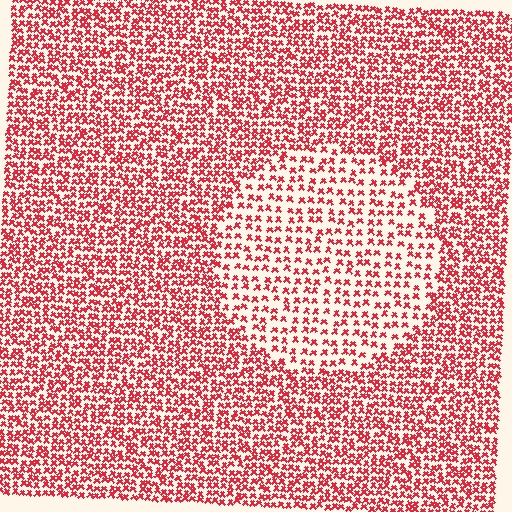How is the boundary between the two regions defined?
The boundary is defined by a change in element density (approximately 1.8x ratio). All elements are the same color, size, and shape.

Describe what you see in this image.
The image contains small red elements arranged at two different densities. A circle-shaped region is visible where the elements are less densely packed than the surrounding area.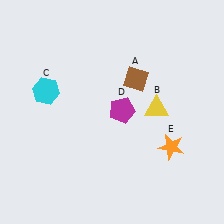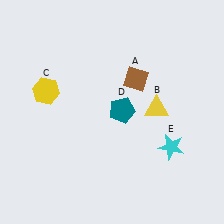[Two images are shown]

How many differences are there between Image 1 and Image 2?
There are 3 differences between the two images.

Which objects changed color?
C changed from cyan to yellow. D changed from magenta to teal. E changed from orange to cyan.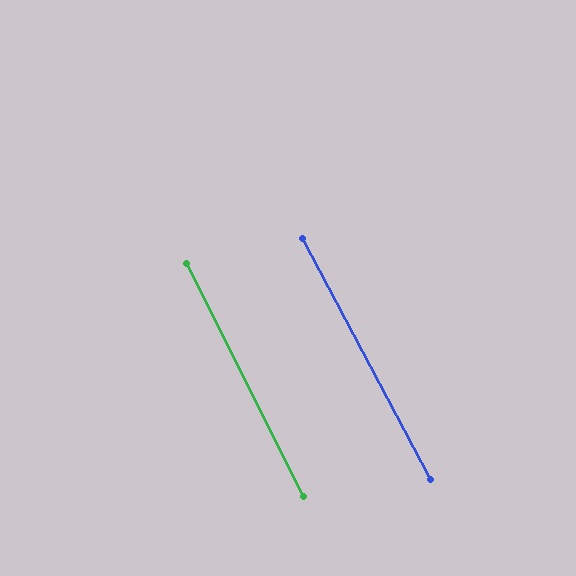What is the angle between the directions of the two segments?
Approximately 1 degree.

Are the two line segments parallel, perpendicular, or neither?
Parallel — their directions differ by only 1.3°.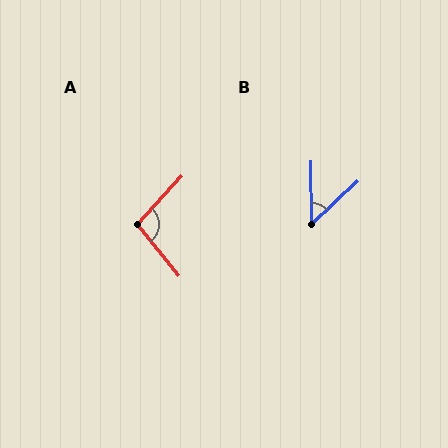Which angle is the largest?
A, at approximately 98 degrees.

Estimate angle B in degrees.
Approximately 47 degrees.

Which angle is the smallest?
B, at approximately 47 degrees.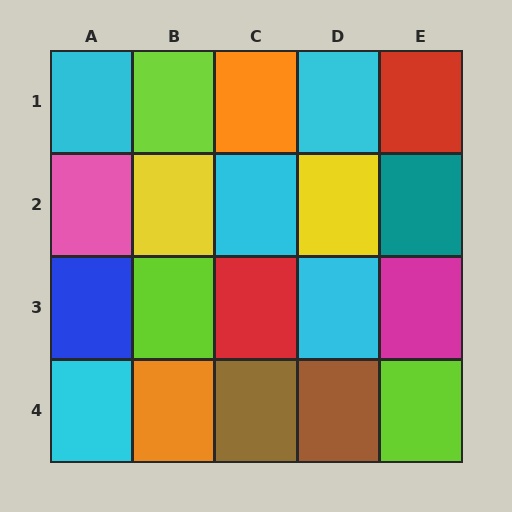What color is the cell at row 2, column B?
Yellow.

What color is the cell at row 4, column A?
Cyan.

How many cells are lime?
3 cells are lime.